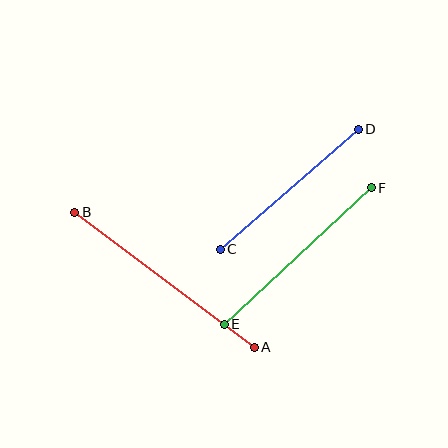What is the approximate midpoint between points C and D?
The midpoint is at approximately (289, 189) pixels.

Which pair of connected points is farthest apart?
Points A and B are farthest apart.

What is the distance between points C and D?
The distance is approximately 183 pixels.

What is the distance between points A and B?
The distance is approximately 224 pixels.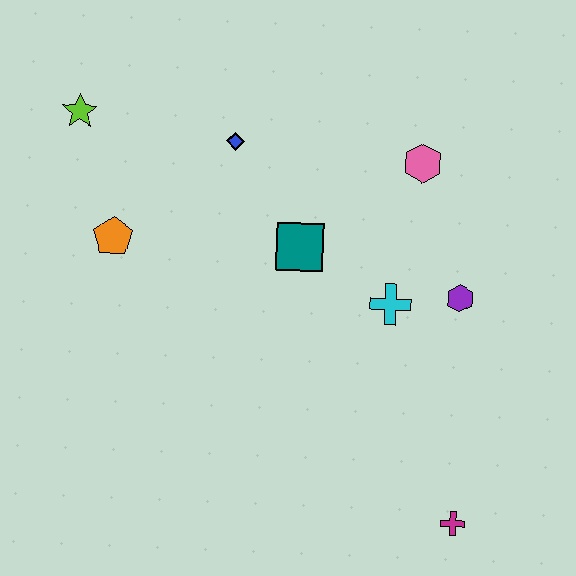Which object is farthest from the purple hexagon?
The lime star is farthest from the purple hexagon.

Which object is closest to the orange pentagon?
The lime star is closest to the orange pentagon.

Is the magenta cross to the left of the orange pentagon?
No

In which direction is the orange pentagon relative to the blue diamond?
The orange pentagon is to the left of the blue diamond.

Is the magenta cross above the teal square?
No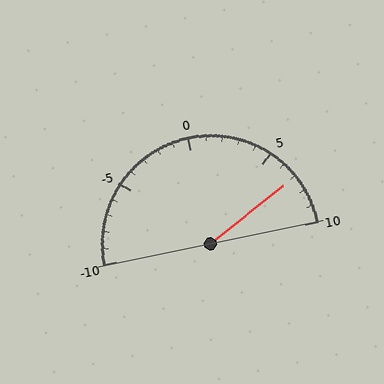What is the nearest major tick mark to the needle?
The nearest major tick mark is 5.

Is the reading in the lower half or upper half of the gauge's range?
The reading is in the upper half of the range (-10 to 10).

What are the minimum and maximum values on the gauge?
The gauge ranges from -10 to 10.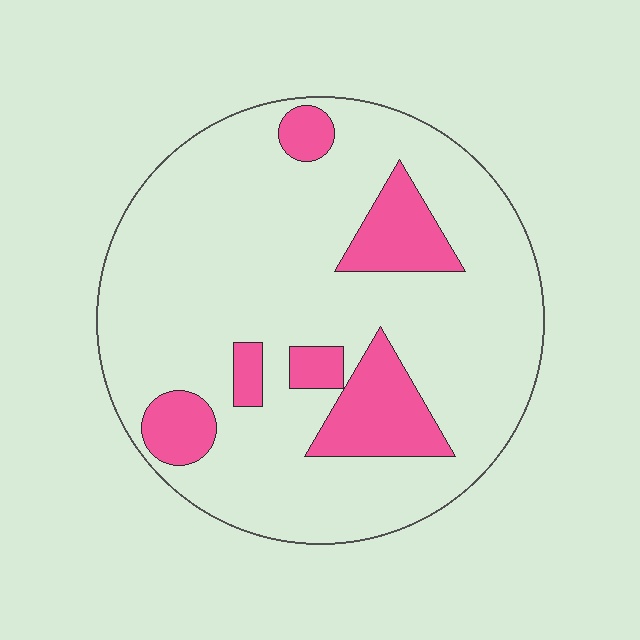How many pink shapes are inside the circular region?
6.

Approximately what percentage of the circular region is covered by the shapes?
Approximately 20%.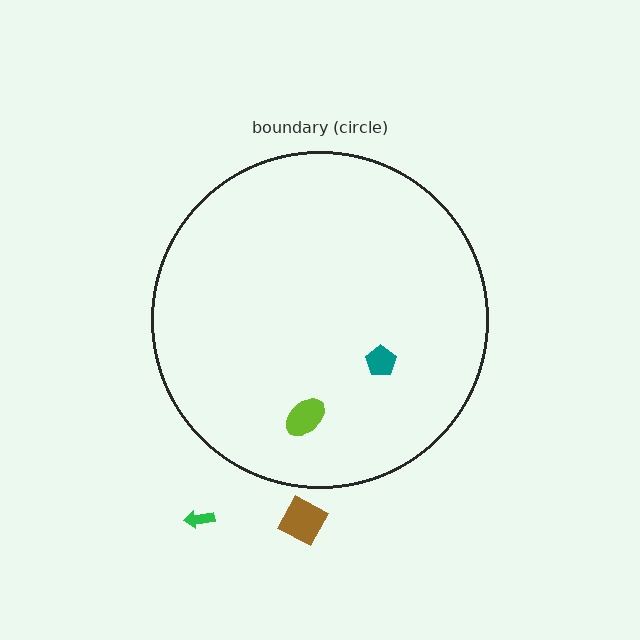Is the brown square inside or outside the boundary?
Outside.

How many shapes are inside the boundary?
2 inside, 2 outside.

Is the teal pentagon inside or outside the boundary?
Inside.